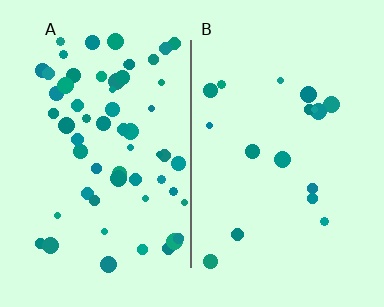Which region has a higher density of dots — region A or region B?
A (the left).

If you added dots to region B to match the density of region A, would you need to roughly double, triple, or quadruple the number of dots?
Approximately triple.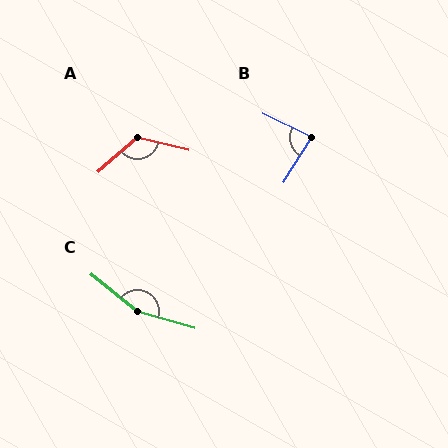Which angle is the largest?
C, at approximately 157 degrees.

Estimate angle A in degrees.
Approximately 125 degrees.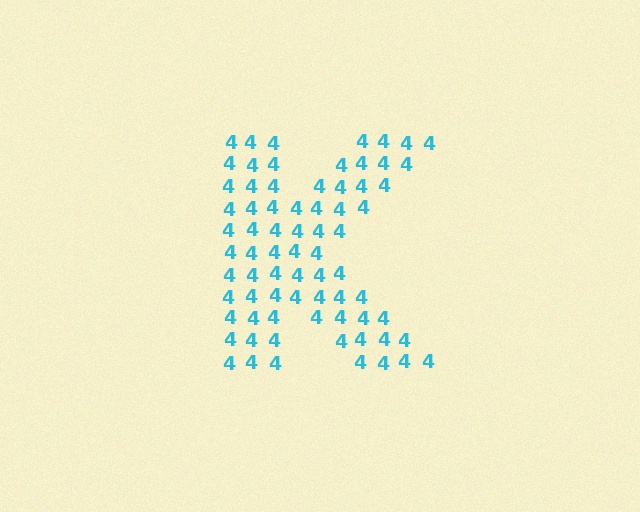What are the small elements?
The small elements are digit 4's.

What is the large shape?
The large shape is the letter K.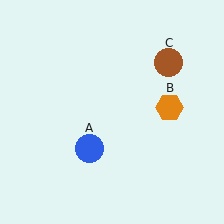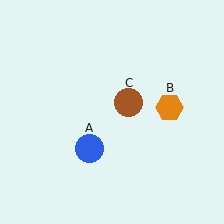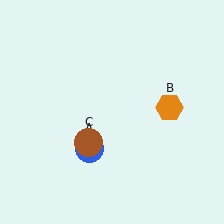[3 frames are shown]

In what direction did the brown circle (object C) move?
The brown circle (object C) moved down and to the left.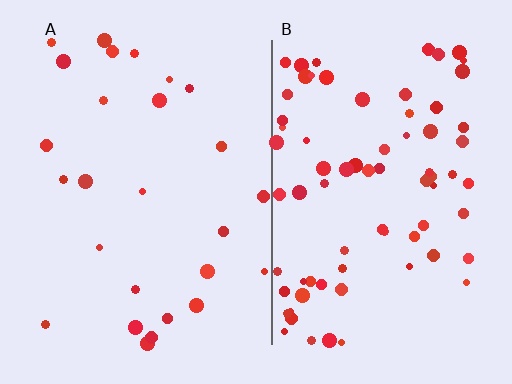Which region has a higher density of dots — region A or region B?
B (the right).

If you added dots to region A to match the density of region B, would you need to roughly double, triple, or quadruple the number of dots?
Approximately triple.